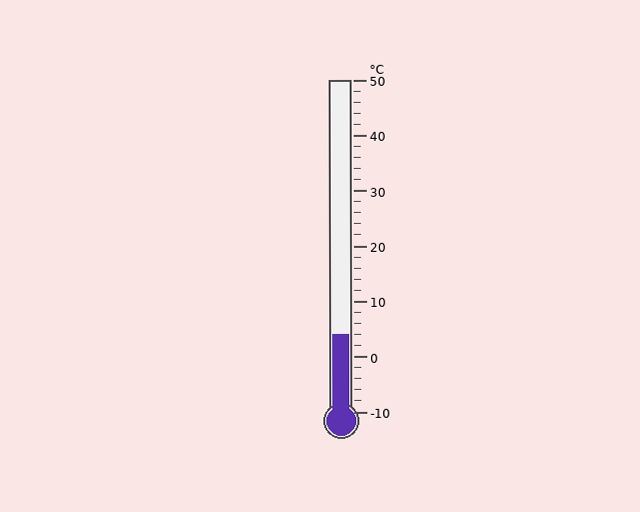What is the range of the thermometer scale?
The thermometer scale ranges from -10°C to 50°C.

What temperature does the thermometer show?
The thermometer shows approximately 4°C.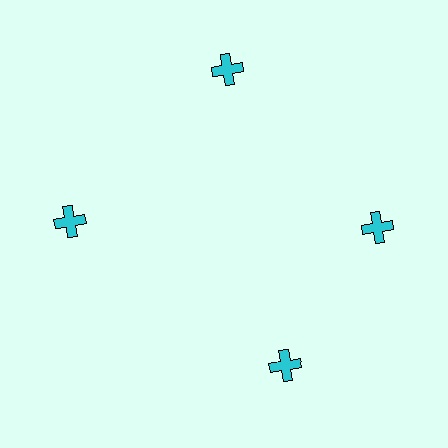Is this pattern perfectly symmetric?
No. The 4 cyan crosses are arranged in a ring, but one element near the 6 o'clock position is rotated out of alignment along the ring, breaking the 4-fold rotational symmetry.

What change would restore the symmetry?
The symmetry would be restored by rotating it back into even spacing with its neighbors so that all 4 crosses sit at equal angles and equal distance from the center.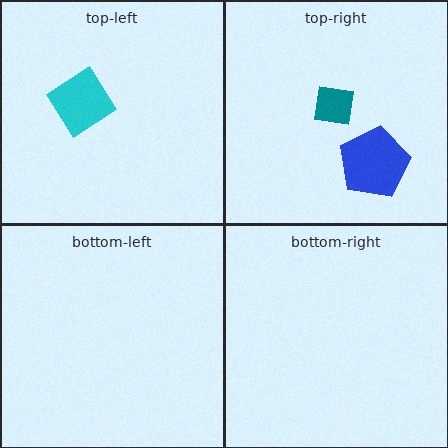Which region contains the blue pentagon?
The top-right region.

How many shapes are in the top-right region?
2.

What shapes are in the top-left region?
The cyan diamond.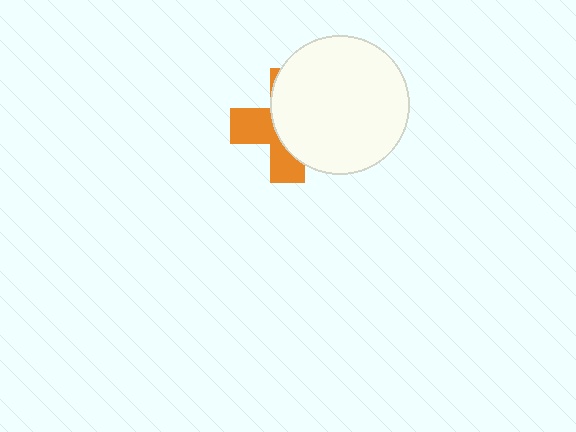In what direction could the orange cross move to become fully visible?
The orange cross could move left. That would shift it out from behind the white circle entirely.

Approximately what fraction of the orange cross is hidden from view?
Roughly 59% of the orange cross is hidden behind the white circle.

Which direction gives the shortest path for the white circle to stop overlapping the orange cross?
Moving right gives the shortest separation.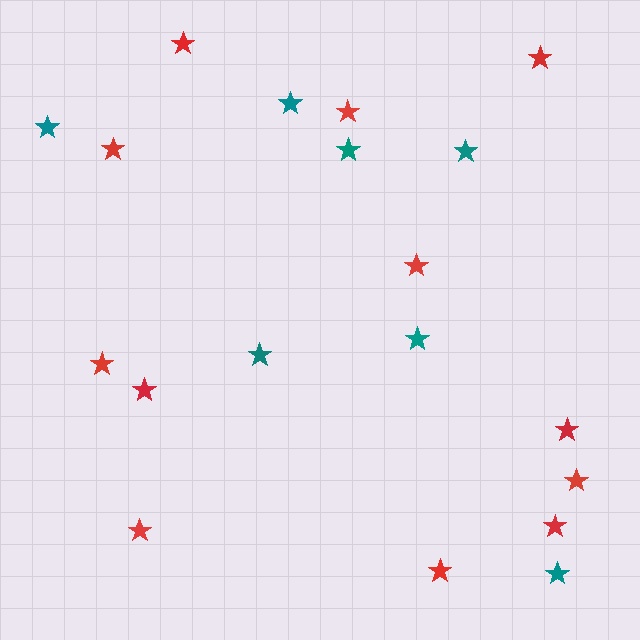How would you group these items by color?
There are 2 groups: one group of teal stars (7) and one group of red stars (12).